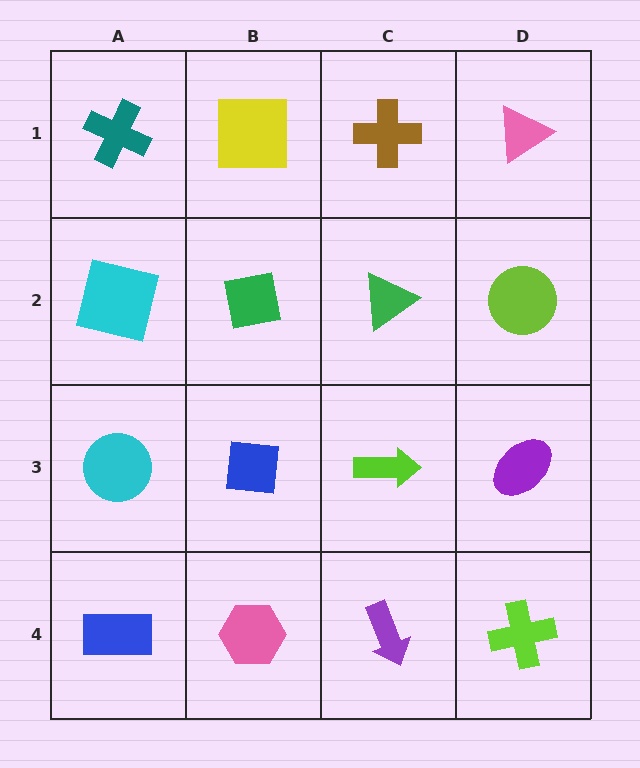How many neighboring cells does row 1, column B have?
3.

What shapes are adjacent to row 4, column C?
A lime arrow (row 3, column C), a pink hexagon (row 4, column B), a lime cross (row 4, column D).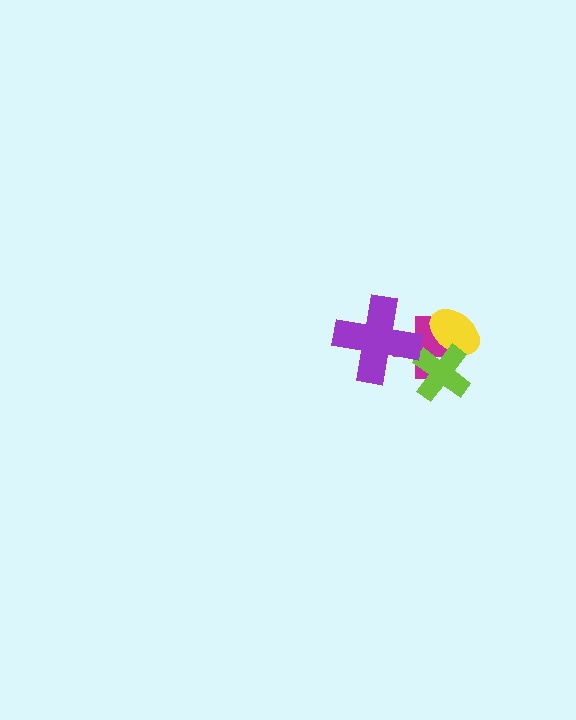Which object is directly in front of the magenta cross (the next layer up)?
The yellow ellipse is directly in front of the magenta cross.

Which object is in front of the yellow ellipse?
The lime cross is in front of the yellow ellipse.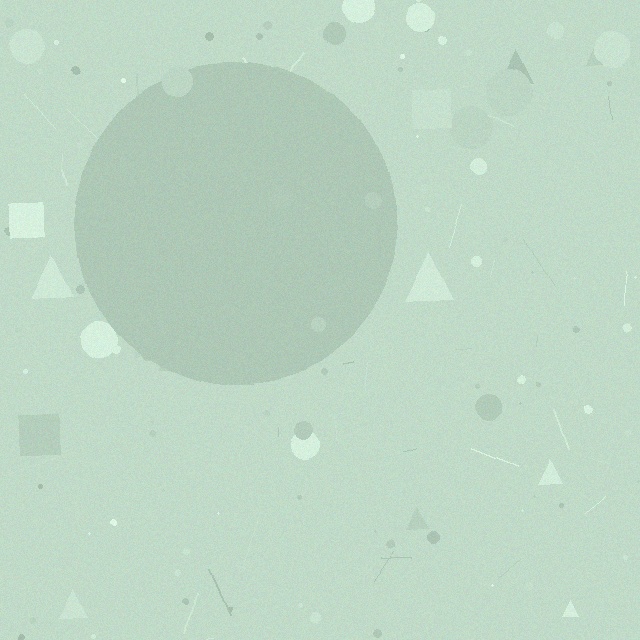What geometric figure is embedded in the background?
A circle is embedded in the background.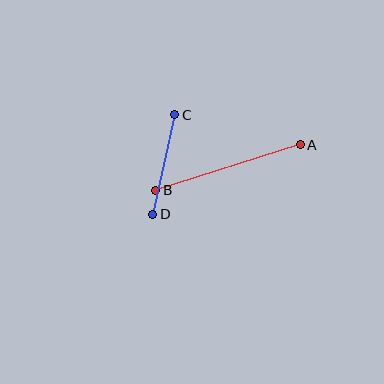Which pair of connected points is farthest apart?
Points A and B are farthest apart.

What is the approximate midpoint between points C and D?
The midpoint is at approximately (164, 165) pixels.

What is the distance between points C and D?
The distance is approximately 102 pixels.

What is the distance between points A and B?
The distance is approximately 151 pixels.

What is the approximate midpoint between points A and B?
The midpoint is at approximately (228, 168) pixels.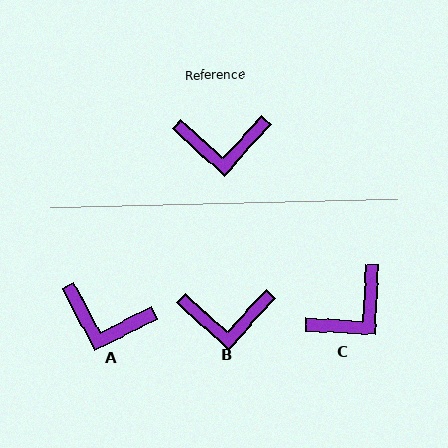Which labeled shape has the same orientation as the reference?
B.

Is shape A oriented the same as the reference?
No, it is off by about 21 degrees.